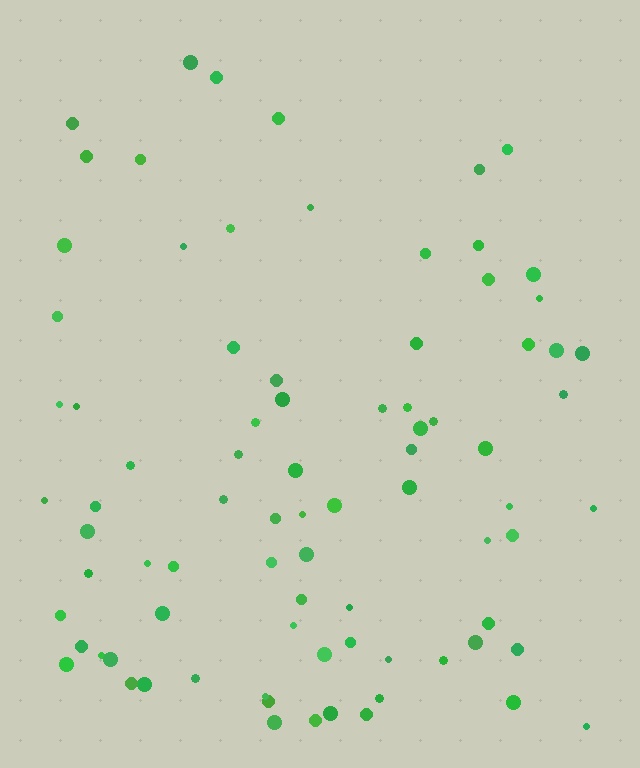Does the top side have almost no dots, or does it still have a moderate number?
Still a moderate number, just noticeably fewer than the bottom.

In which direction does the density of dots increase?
From top to bottom, with the bottom side densest.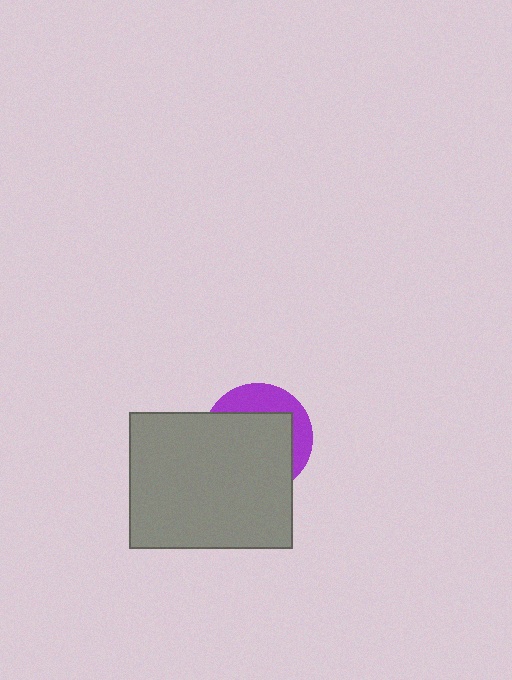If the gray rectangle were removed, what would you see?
You would see the complete purple circle.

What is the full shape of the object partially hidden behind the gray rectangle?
The partially hidden object is a purple circle.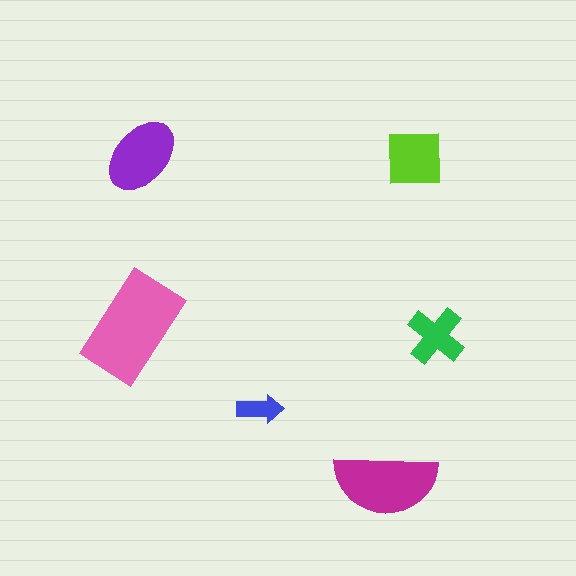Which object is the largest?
The pink rectangle.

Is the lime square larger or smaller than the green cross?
Larger.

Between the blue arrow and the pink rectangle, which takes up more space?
The pink rectangle.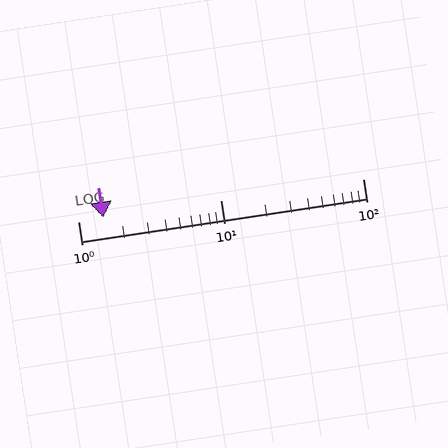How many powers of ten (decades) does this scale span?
The scale spans 2 decades, from 1 to 100.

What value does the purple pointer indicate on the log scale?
The pointer indicates approximately 1.5.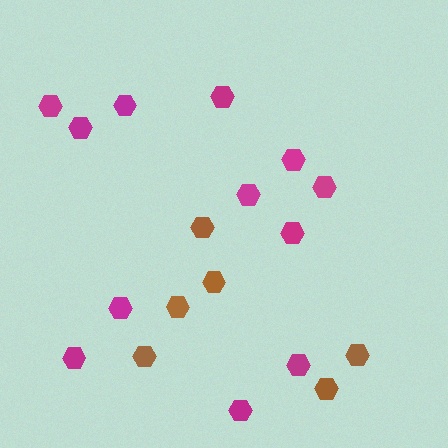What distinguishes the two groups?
There are 2 groups: one group of brown hexagons (6) and one group of magenta hexagons (12).